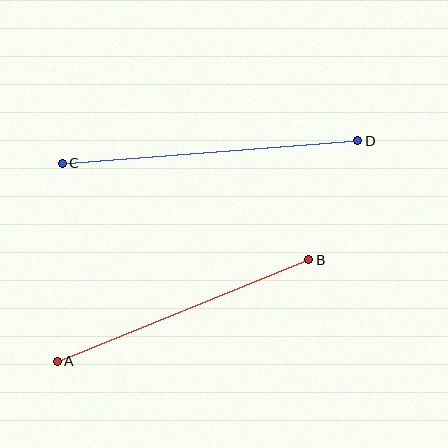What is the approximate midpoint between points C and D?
The midpoint is at approximately (210, 152) pixels.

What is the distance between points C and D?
The distance is approximately 297 pixels.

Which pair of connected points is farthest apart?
Points C and D are farthest apart.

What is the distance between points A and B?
The distance is approximately 271 pixels.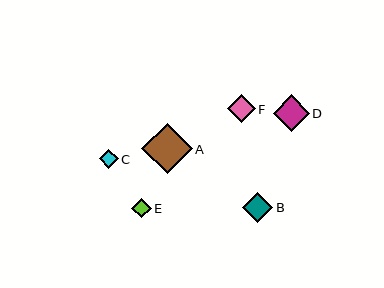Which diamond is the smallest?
Diamond C is the smallest with a size of approximately 19 pixels.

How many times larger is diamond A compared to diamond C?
Diamond A is approximately 2.7 times the size of diamond C.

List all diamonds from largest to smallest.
From largest to smallest: A, D, B, F, E, C.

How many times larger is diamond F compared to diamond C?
Diamond F is approximately 1.5 times the size of diamond C.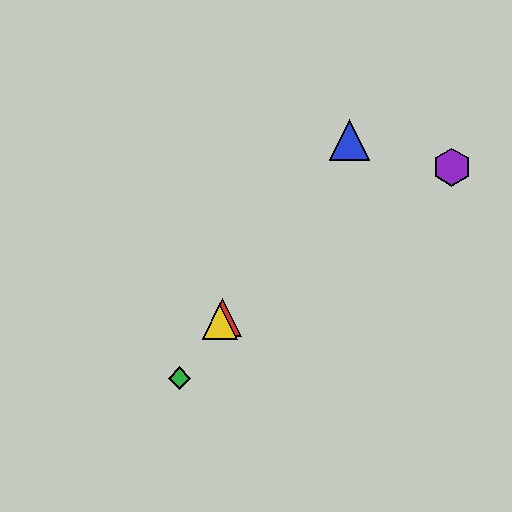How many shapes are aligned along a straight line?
4 shapes (the red triangle, the blue triangle, the green diamond, the yellow triangle) are aligned along a straight line.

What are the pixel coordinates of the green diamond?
The green diamond is at (180, 378).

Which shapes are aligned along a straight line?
The red triangle, the blue triangle, the green diamond, the yellow triangle are aligned along a straight line.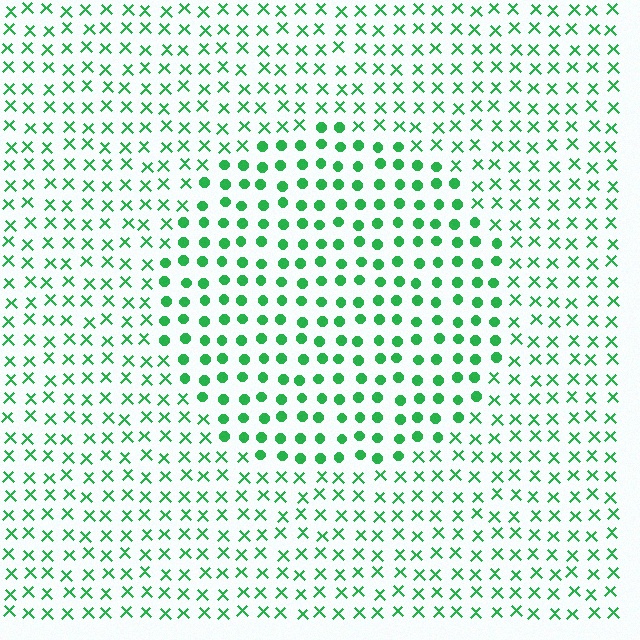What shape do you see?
I see a circle.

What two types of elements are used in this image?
The image uses circles inside the circle region and X marks outside it.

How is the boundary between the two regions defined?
The boundary is defined by a change in element shape: circles inside vs. X marks outside. All elements share the same color and spacing.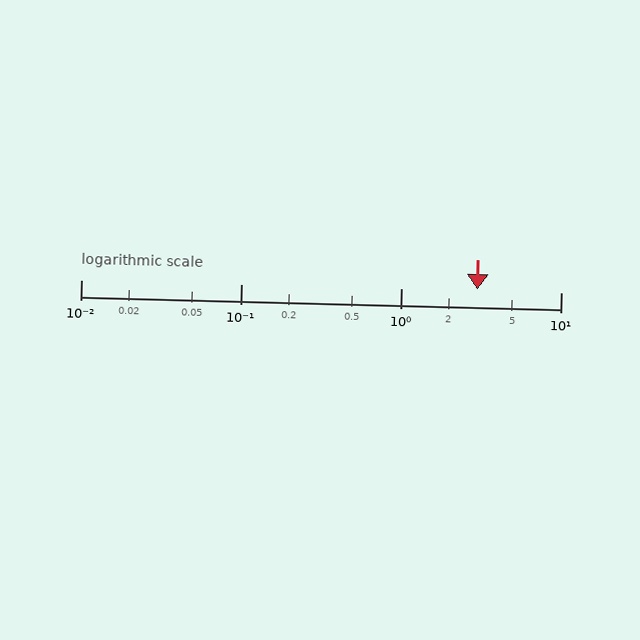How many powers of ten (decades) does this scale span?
The scale spans 3 decades, from 0.01 to 10.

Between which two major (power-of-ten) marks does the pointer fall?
The pointer is between 1 and 10.